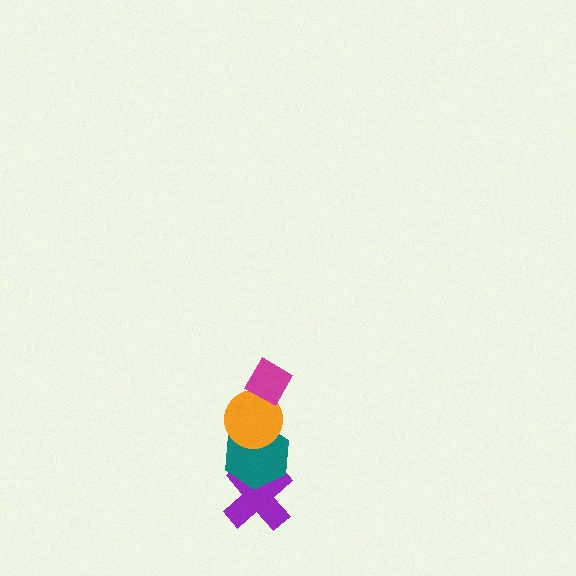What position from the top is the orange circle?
The orange circle is 2nd from the top.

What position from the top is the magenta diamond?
The magenta diamond is 1st from the top.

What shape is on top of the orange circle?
The magenta diamond is on top of the orange circle.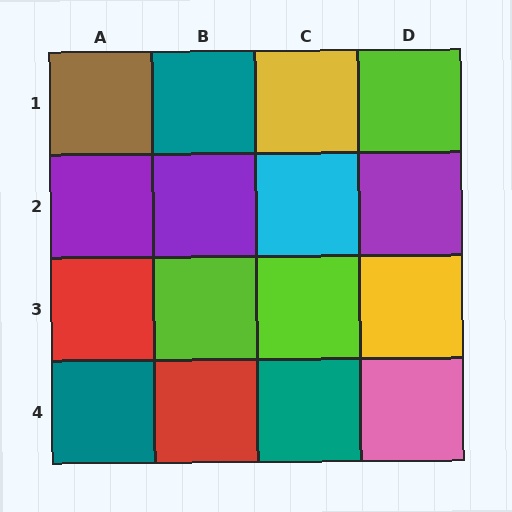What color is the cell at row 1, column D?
Lime.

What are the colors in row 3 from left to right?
Red, lime, lime, yellow.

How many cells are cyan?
1 cell is cyan.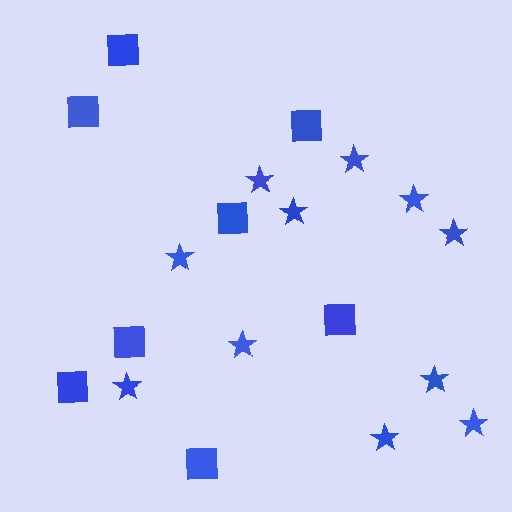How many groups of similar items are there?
There are 2 groups: one group of squares (8) and one group of stars (11).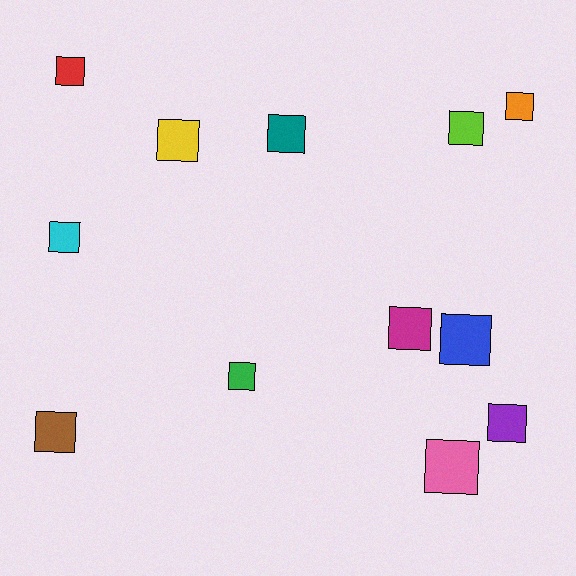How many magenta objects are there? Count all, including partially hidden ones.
There is 1 magenta object.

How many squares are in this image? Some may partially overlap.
There are 12 squares.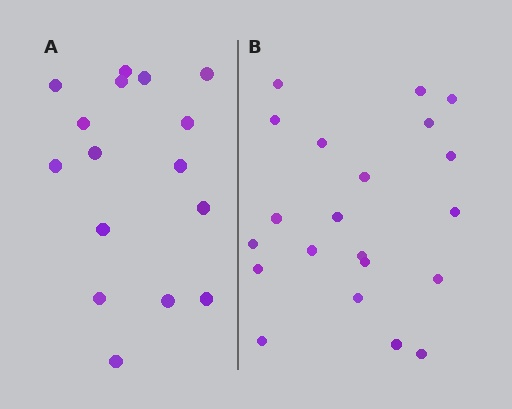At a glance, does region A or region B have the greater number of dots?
Region B (the right region) has more dots.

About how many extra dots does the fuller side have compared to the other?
Region B has about 5 more dots than region A.